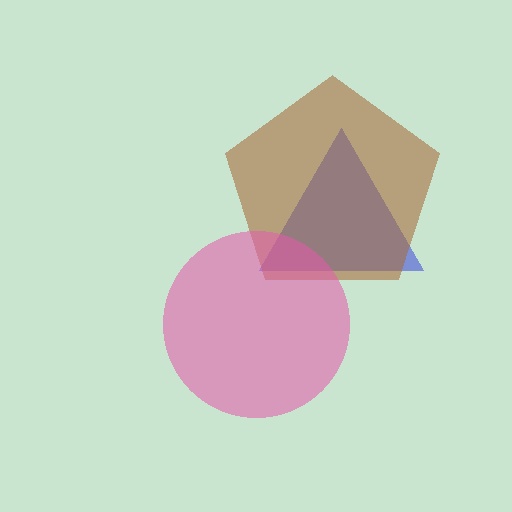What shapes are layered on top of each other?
The layered shapes are: a blue triangle, a brown pentagon, a pink circle.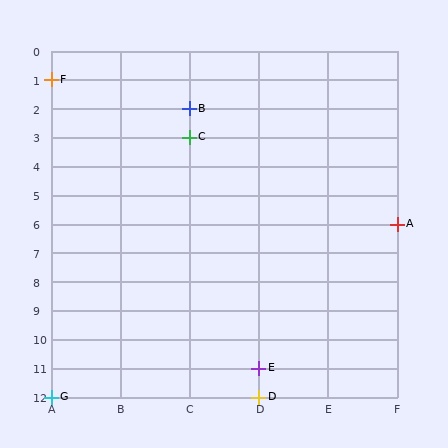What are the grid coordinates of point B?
Point B is at grid coordinates (C, 2).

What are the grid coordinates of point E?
Point E is at grid coordinates (D, 11).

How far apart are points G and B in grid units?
Points G and B are 2 columns and 10 rows apart (about 10.2 grid units diagonally).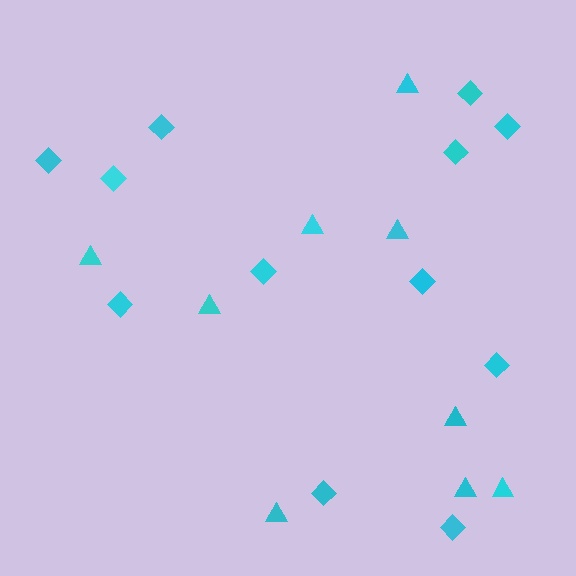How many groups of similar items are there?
There are 2 groups: one group of triangles (9) and one group of diamonds (12).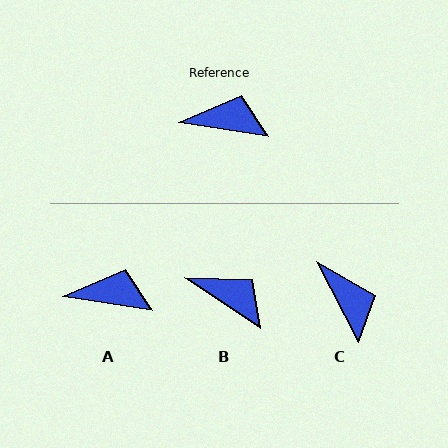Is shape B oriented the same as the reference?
No, it is off by about 24 degrees.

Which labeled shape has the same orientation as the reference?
A.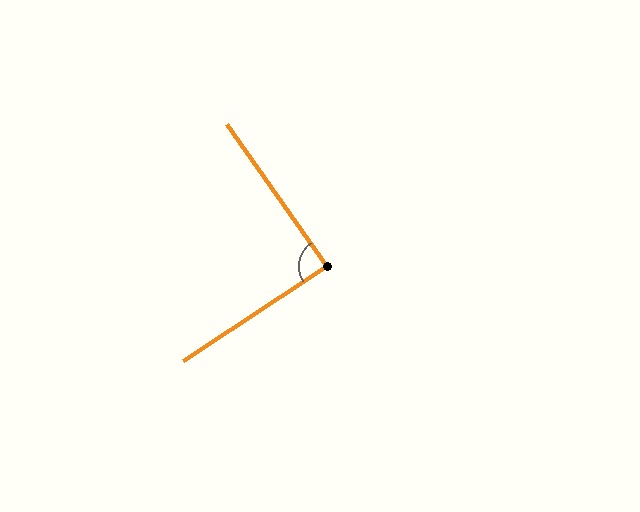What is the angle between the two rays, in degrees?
Approximately 88 degrees.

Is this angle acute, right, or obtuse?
It is approximately a right angle.